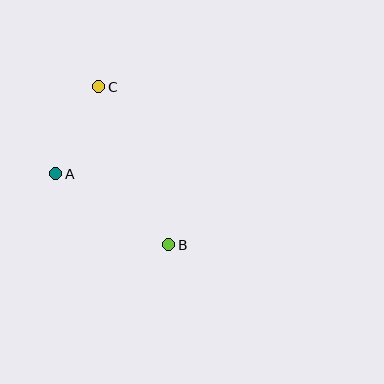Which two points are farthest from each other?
Points B and C are farthest from each other.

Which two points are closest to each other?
Points A and C are closest to each other.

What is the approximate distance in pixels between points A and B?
The distance between A and B is approximately 133 pixels.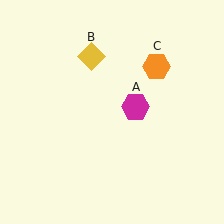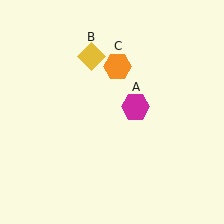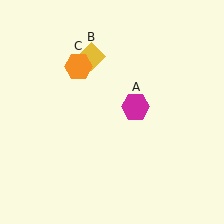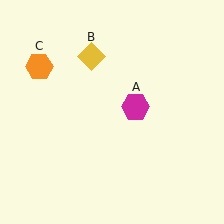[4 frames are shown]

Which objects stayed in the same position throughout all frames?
Magenta hexagon (object A) and yellow diamond (object B) remained stationary.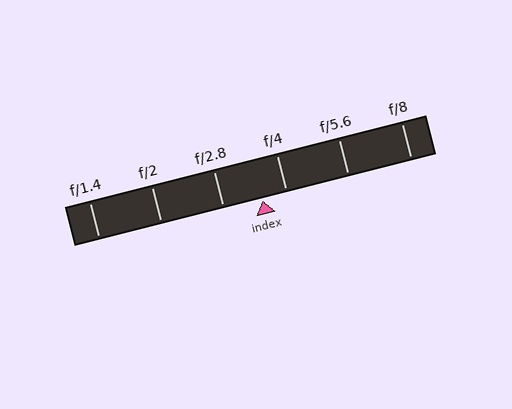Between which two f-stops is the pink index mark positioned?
The index mark is between f/2.8 and f/4.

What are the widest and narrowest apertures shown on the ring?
The widest aperture shown is f/1.4 and the narrowest is f/8.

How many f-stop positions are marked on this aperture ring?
There are 6 f-stop positions marked.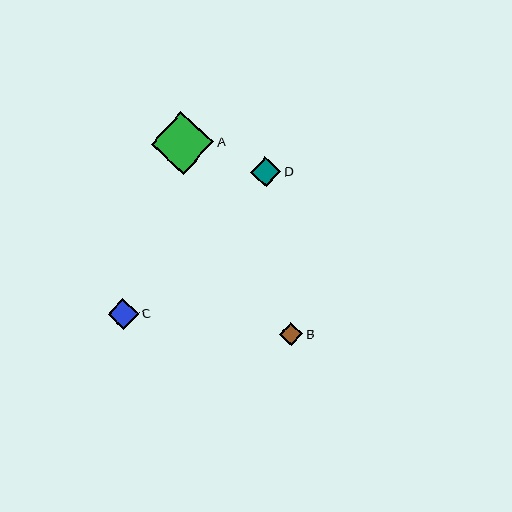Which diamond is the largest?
Diamond A is the largest with a size of approximately 62 pixels.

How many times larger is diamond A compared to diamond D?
Diamond A is approximately 2.1 times the size of diamond D.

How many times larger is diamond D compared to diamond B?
Diamond D is approximately 1.3 times the size of diamond B.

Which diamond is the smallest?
Diamond B is the smallest with a size of approximately 23 pixels.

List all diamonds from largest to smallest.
From largest to smallest: A, C, D, B.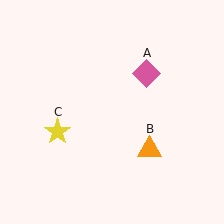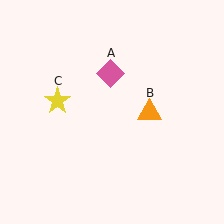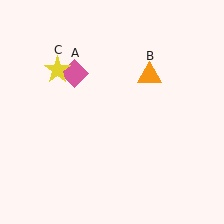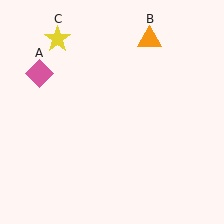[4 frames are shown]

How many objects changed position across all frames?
3 objects changed position: pink diamond (object A), orange triangle (object B), yellow star (object C).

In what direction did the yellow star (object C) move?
The yellow star (object C) moved up.